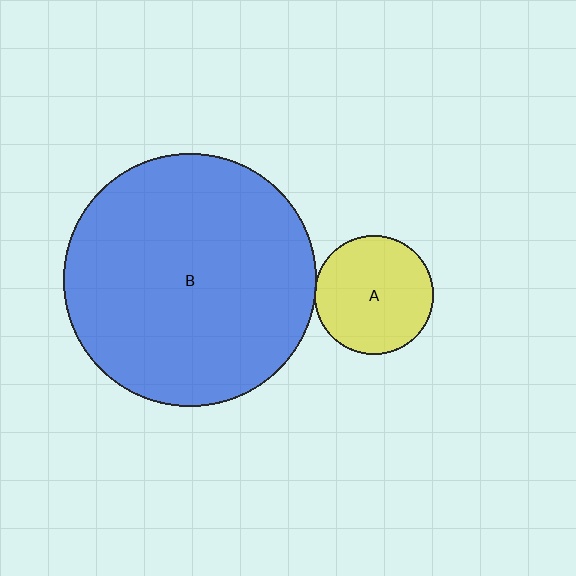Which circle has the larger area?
Circle B (blue).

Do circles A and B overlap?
Yes.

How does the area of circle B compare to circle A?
Approximately 4.5 times.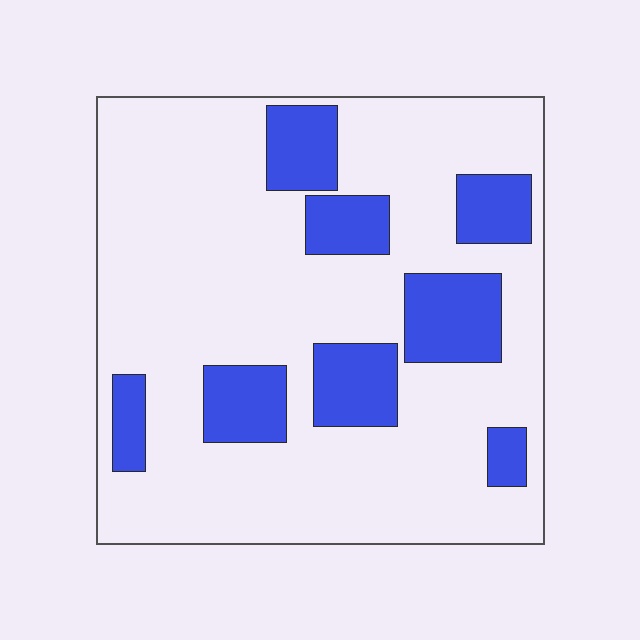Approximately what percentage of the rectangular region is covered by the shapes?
Approximately 20%.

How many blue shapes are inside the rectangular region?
8.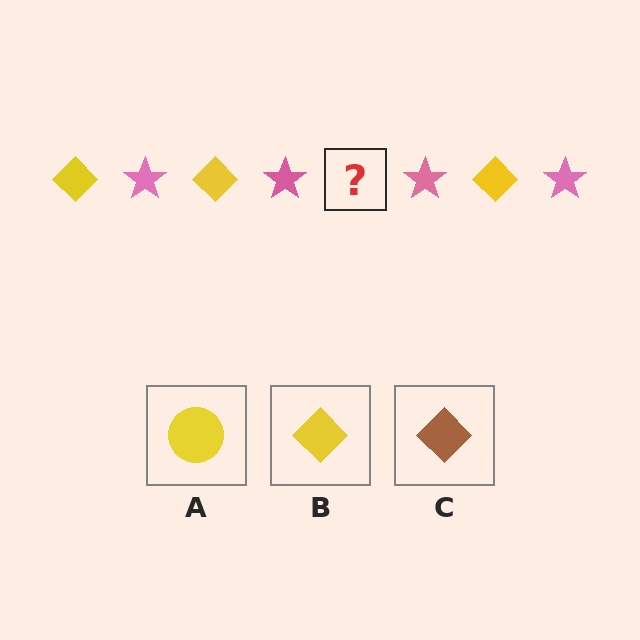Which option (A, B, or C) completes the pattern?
B.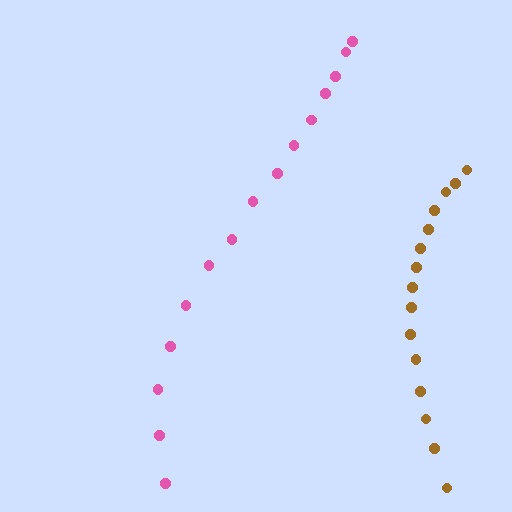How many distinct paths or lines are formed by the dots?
There are 2 distinct paths.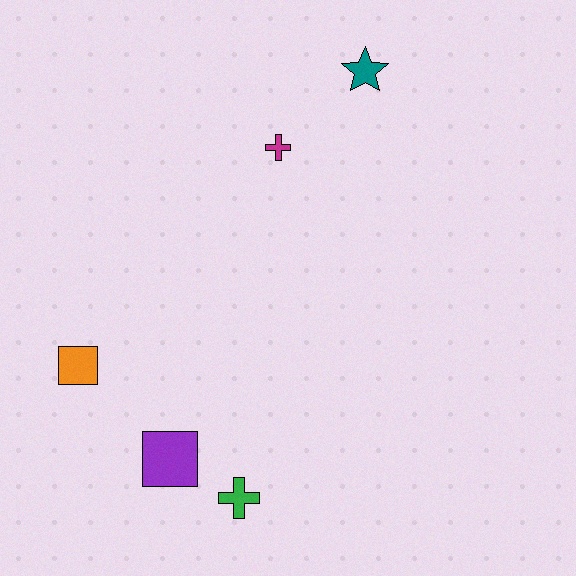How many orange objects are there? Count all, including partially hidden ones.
There is 1 orange object.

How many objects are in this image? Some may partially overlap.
There are 5 objects.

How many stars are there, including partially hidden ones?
There is 1 star.